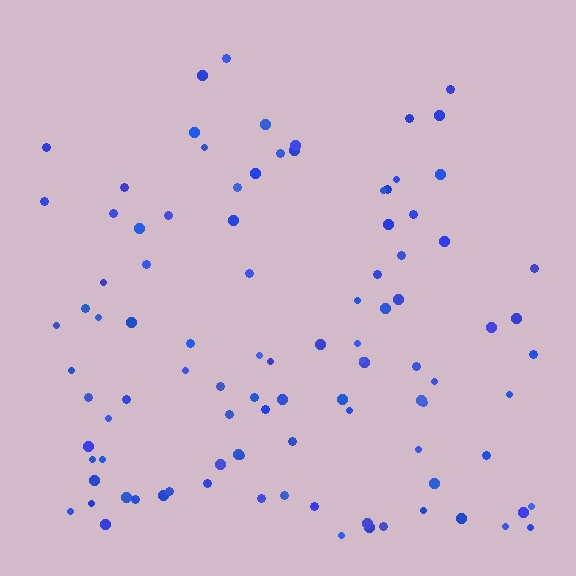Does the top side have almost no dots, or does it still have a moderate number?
Still a moderate number, just noticeably fewer than the bottom.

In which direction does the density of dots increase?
From top to bottom, with the bottom side densest.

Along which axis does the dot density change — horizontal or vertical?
Vertical.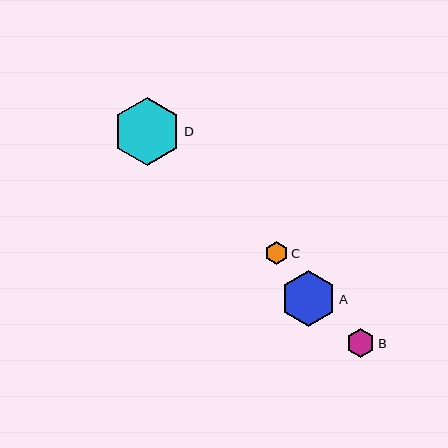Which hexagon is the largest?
Hexagon D is the largest with a size of approximately 68 pixels.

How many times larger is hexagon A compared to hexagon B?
Hexagon A is approximately 2.0 times the size of hexagon B.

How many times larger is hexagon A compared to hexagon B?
Hexagon A is approximately 2.0 times the size of hexagon B.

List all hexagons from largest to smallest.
From largest to smallest: D, A, B, C.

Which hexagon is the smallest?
Hexagon C is the smallest with a size of approximately 23 pixels.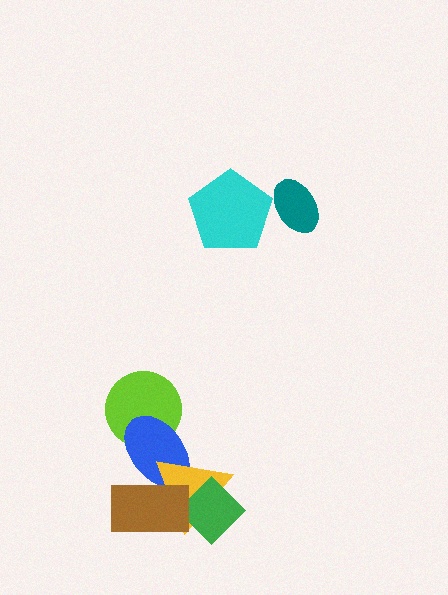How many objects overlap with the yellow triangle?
3 objects overlap with the yellow triangle.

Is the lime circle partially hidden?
Yes, it is partially covered by another shape.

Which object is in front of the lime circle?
The blue ellipse is in front of the lime circle.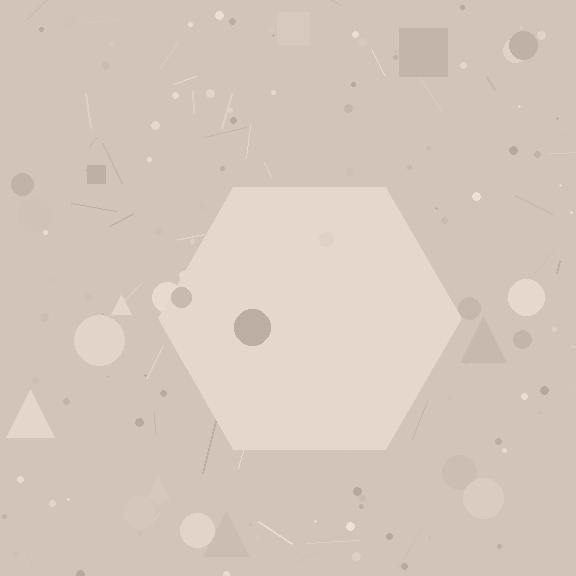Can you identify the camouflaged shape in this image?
The camouflaged shape is a hexagon.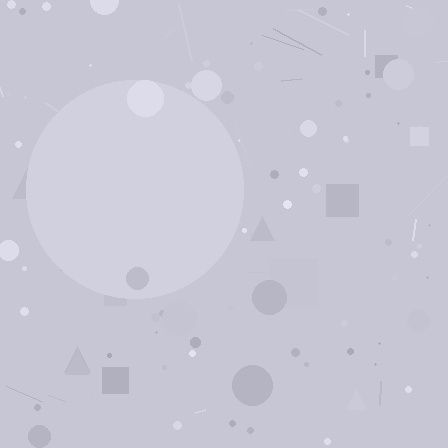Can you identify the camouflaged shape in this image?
The camouflaged shape is a circle.